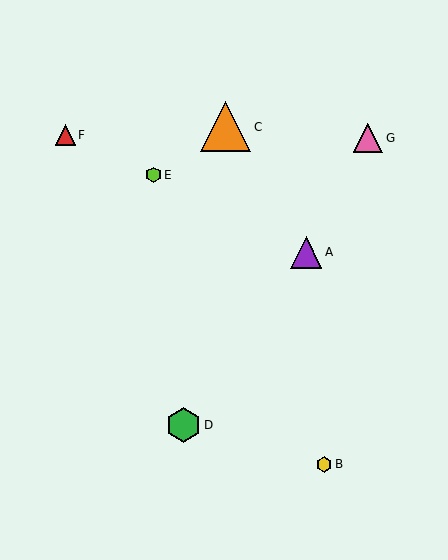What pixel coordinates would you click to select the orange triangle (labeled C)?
Click at (226, 127) to select the orange triangle C.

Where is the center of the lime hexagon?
The center of the lime hexagon is at (154, 175).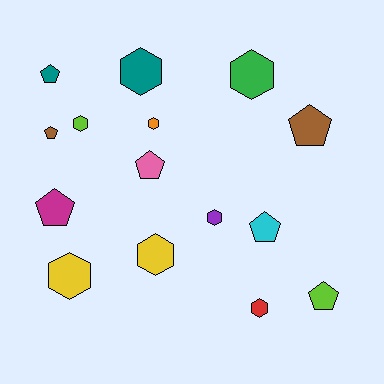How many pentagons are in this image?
There are 7 pentagons.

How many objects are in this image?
There are 15 objects.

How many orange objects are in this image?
There is 1 orange object.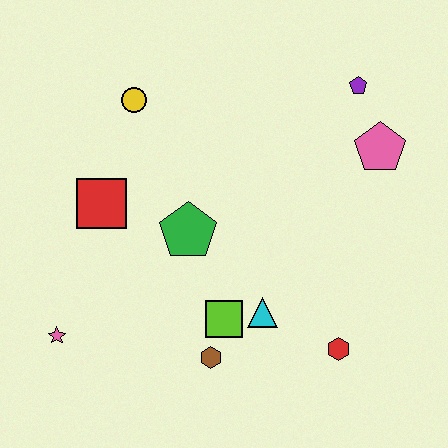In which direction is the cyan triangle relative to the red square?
The cyan triangle is to the right of the red square.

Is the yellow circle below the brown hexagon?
No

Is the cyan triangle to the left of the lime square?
No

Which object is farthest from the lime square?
The purple pentagon is farthest from the lime square.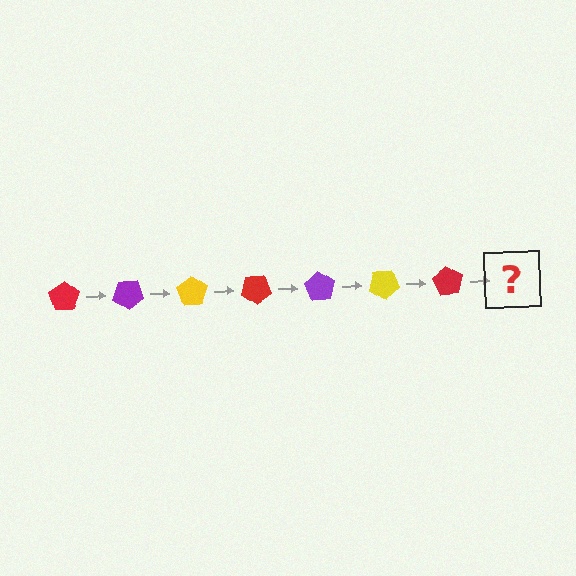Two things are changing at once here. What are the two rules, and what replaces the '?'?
The two rules are that it rotates 35 degrees each step and the color cycles through red, purple, and yellow. The '?' should be a purple pentagon, rotated 245 degrees from the start.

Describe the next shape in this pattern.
It should be a purple pentagon, rotated 245 degrees from the start.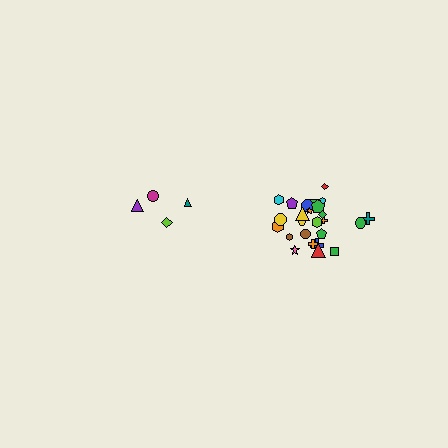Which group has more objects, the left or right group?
The right group.